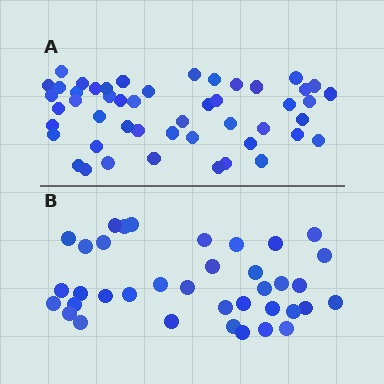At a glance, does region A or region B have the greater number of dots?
Region A (the top region) has more dots.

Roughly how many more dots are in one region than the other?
Region A has roughly 12 or so more dots than region B.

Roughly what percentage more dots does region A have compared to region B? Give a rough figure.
About 30% more.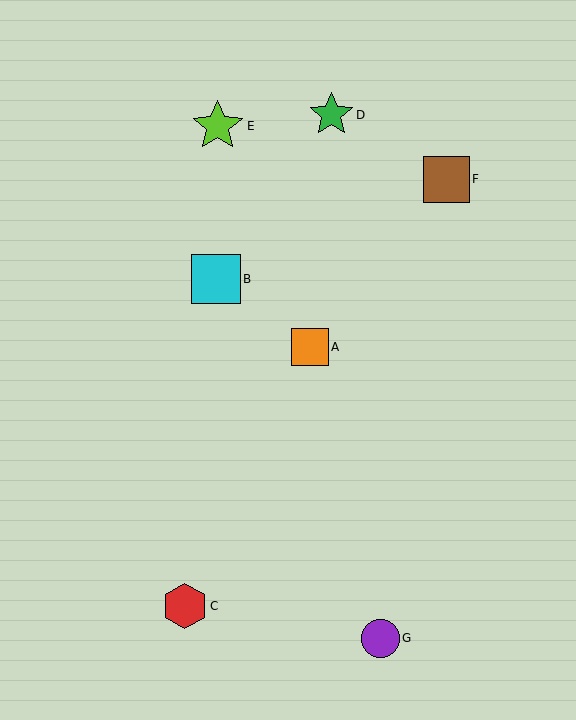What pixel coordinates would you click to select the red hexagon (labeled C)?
Click at (185, 606) to select the red hexagon C.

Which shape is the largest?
The lime star (labeled E) is the largest.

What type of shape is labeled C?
Shape C is a red hexagon.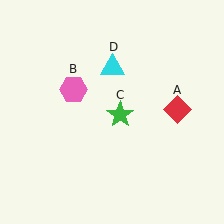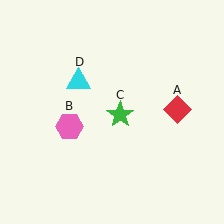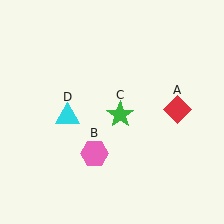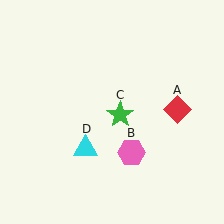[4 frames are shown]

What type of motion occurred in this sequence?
The pink hexagon (object B), cyan triangle (object D) rotated counterclockwise around the center of the scene.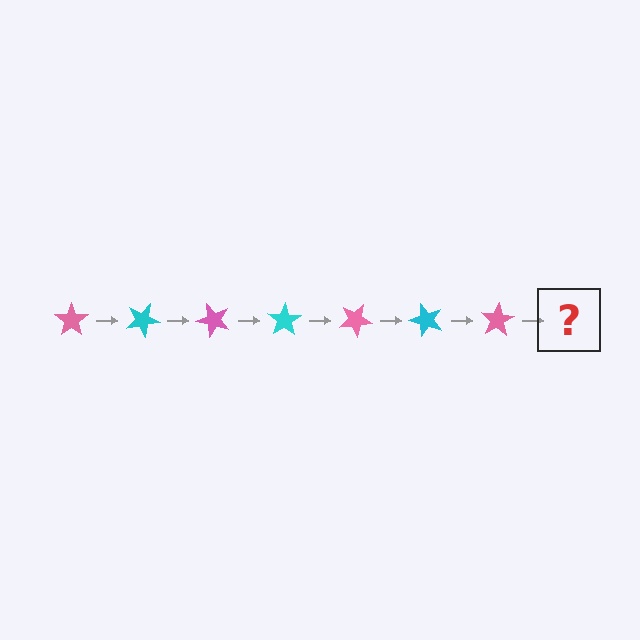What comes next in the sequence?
The next element should be a cyan star, rotated 175 degrees from the start.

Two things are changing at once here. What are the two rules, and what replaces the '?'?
The two rules are that it rotates 25 degrees each step and the color cycles through pink and cyan. The '?' should be a cyan star, rotated 175 degrees from the start.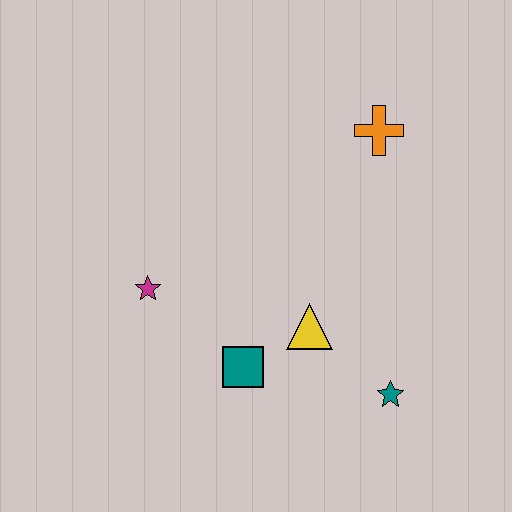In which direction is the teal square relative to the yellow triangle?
The teal square is to the left of the yellow triangle.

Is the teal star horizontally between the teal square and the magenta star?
No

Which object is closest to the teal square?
The yellow triangle is closest to the teal square.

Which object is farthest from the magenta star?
The orange cross is farthest from the magenta star.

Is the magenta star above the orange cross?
No